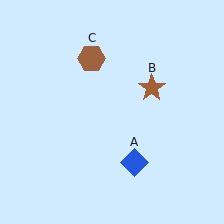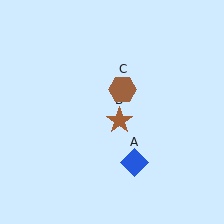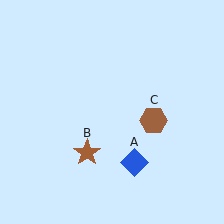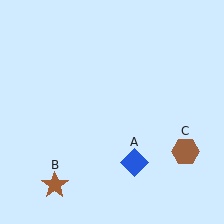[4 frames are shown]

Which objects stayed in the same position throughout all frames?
Blue diamond (object A) remained stationary.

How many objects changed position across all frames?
2 objects changed position: brown star (object B), brown hexagon (object C).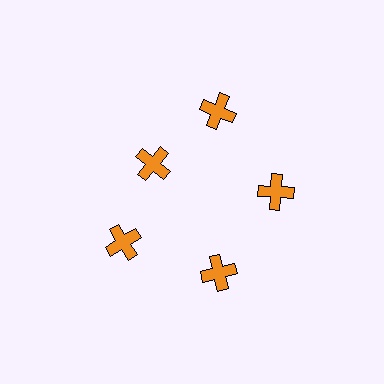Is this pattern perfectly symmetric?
No. The 5 orange crosses are arranged in a ring, but one element near the 10 o'clock position is pulled inward toward the center, breaking the 5-fold rotational symmetry.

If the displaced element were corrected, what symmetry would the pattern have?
It would have 5-fold rotational symmetry — the pattern would map onto itself every 72 degrees.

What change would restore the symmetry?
The symmetry would be restored by moving it outward, back onto the ring so that all 5 crosses sit at equal angles and equal distance from the center.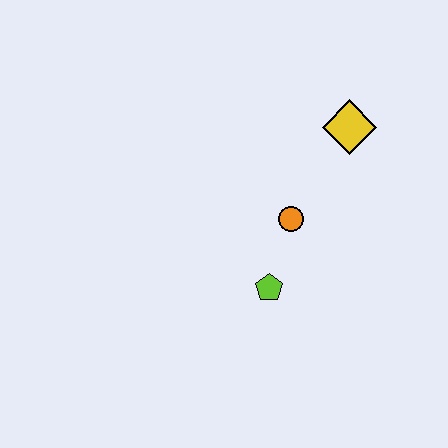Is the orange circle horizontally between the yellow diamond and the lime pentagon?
Yes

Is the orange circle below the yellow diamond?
Yes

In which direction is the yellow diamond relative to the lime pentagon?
The yellow diamond is above the lime pentagon.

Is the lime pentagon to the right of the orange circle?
No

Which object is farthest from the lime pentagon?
The yellow diamond is farthest from the lime pentagon.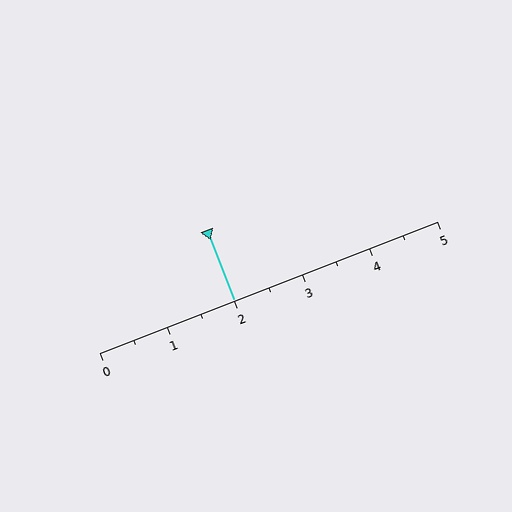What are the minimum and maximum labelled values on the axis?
The axis runs from 0 to 5.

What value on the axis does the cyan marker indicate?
The marker indicates approximately 2.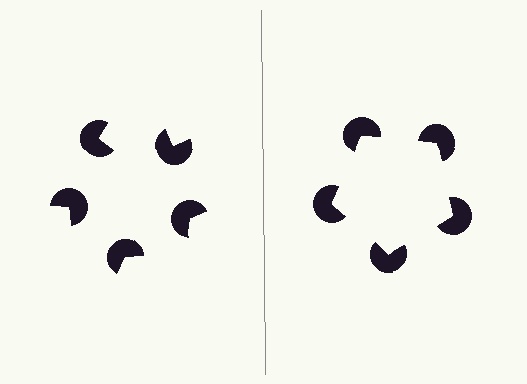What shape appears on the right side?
An illusory pentagon.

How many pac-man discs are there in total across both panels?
10 — 5 on each side.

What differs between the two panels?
The pac-man discs are positioned identically on both sides; only the wedge orientations differ. On the right they align to a pentagon; on the left they are misaligned.